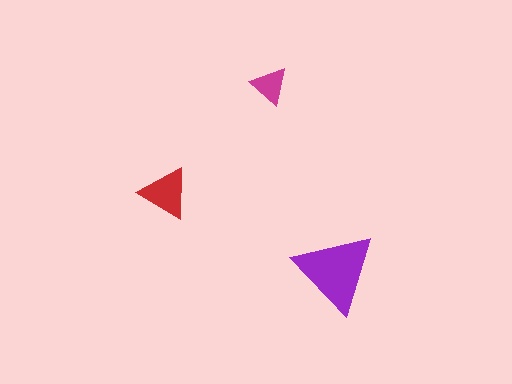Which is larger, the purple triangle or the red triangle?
The purple one.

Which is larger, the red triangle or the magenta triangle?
The red one.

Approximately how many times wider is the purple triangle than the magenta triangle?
About 2 times wider.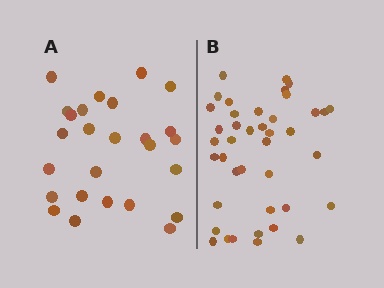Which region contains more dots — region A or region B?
Region B (the right region) has more dots.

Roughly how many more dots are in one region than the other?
Region B has approximately 15 more dots than region A.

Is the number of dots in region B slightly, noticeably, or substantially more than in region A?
Region B has substantially more. The ratio is roughly 1.6 to 1.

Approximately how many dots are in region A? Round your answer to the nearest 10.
About 30 dots. (The exact count is 26, which rounds to 30.)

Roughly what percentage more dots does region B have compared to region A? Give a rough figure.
About 60% more.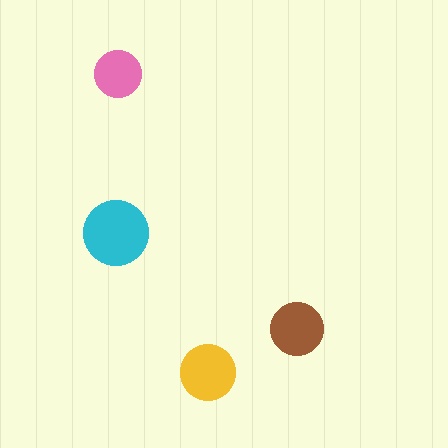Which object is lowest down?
The yellow circle is bottommost.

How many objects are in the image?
There are 4 objects in the image.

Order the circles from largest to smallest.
the cyan one, the yellow one, the brown one, the pink one.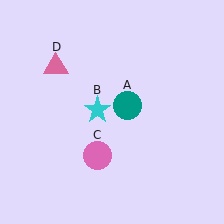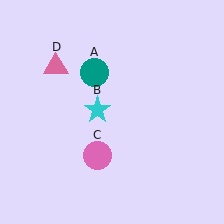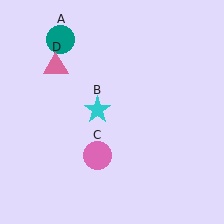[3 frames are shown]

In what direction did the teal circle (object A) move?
The teal circle (object A) moved up and to the left.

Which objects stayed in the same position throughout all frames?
Cyan star (object B) and pink circle (object C) and pink triangle (object D) remained stationary.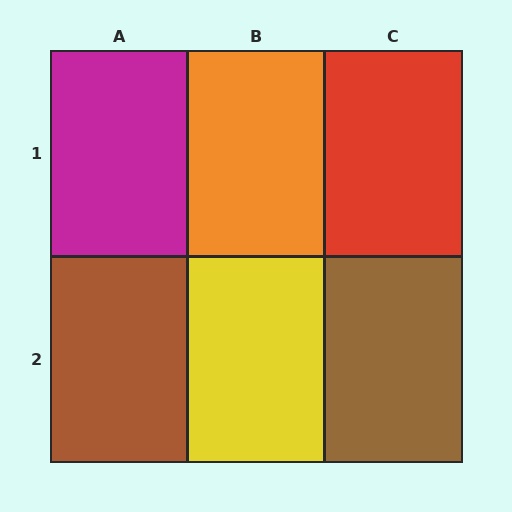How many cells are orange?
1 cell is orange.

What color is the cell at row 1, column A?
Magenta.